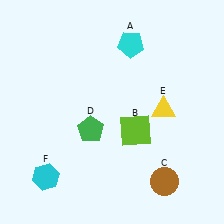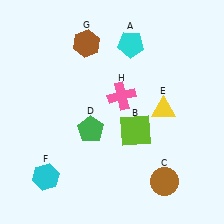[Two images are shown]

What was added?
A brown hexagon (G), a pink cross (H) were added in Image 2.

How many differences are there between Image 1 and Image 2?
There are 2 differences between the two images.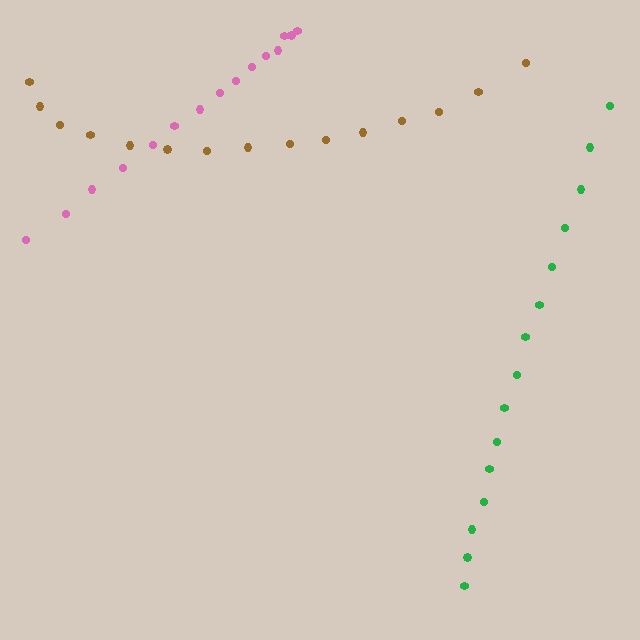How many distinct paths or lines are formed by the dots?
There are 3 distinct paths.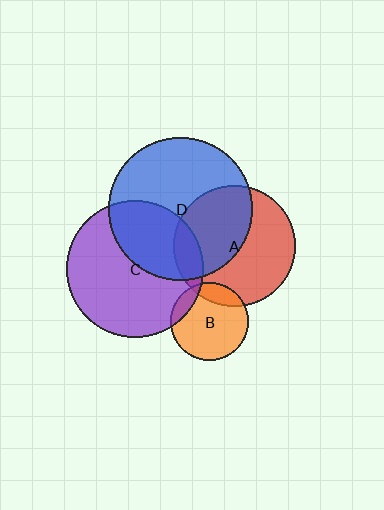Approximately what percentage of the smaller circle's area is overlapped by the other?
Approximately 10%.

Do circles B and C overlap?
Yes.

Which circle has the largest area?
Circle D (blue).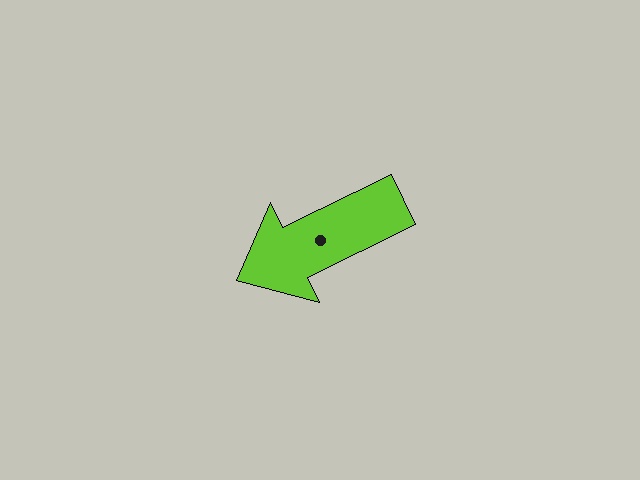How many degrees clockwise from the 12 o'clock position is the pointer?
Approximately 244 degrees.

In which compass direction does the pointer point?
Southwest.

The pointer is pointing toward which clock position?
Roughly 8 o'clock.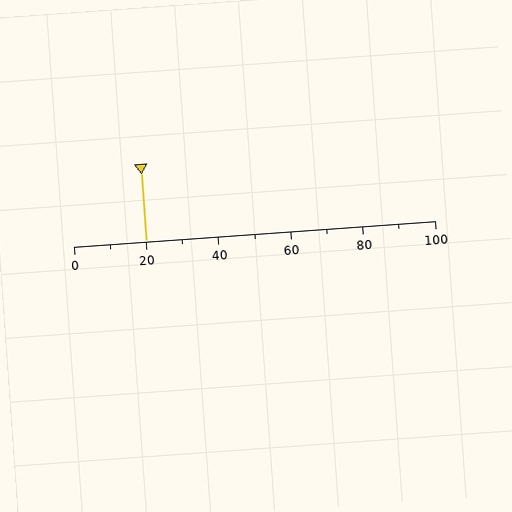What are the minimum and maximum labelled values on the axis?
The axis runs from 0 to 100.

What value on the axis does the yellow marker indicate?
The marker indicates approximately 20.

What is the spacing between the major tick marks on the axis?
The major ticks are spaced 20 apart.